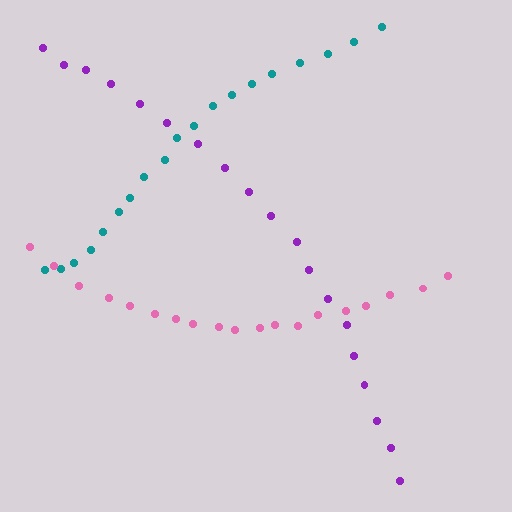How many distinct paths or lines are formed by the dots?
There are 3 distinct paths.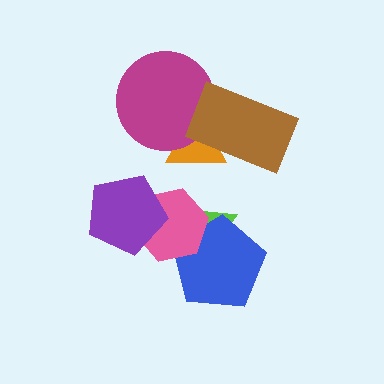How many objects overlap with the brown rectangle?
2 objects overlap with the brown rectangle.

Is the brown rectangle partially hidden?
No, no other shape covers it.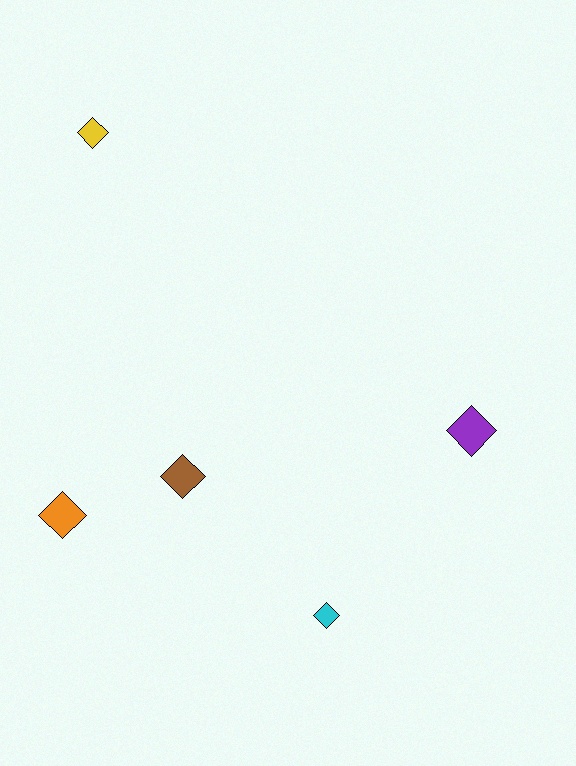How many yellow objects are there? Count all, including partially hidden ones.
There is 1 yellow object.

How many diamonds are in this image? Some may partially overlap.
There are 5 diamonds.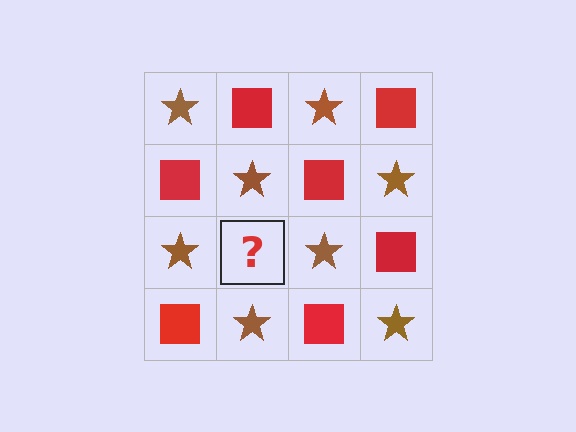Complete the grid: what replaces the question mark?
The question mark should be replaced with a red square.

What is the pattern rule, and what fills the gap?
The rule is that it alternates brown star and red square in a checkerboard pattern. The gap should be filled with a red square.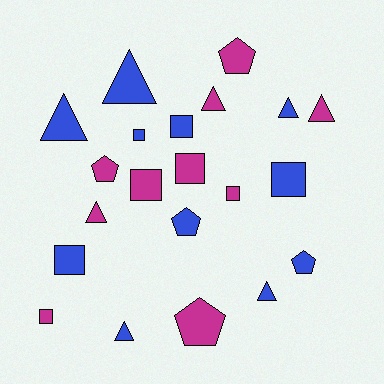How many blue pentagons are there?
There are 2 blue pentagons.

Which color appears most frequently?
Blue, with 11 objects.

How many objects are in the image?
There are 21 objects.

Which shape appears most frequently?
Square, with 8 objects.